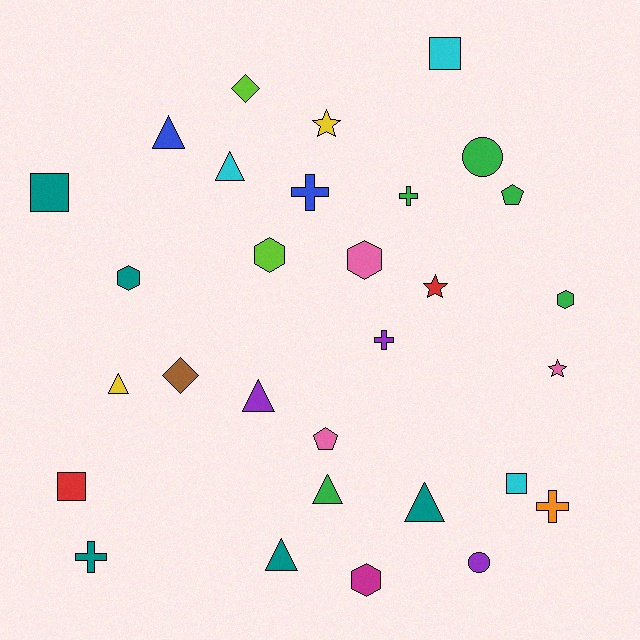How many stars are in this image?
There are 3 stars.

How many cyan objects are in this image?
There are 3 cyan objects.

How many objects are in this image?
There are 30 objects.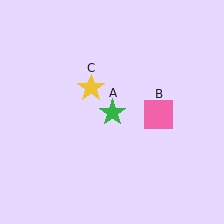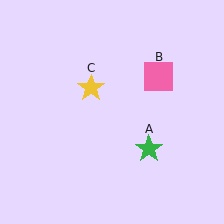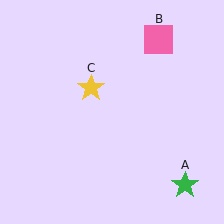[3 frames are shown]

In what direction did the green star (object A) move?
The green star (object A) moved down and to the right.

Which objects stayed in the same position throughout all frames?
Yellow star (object C) remained stationary.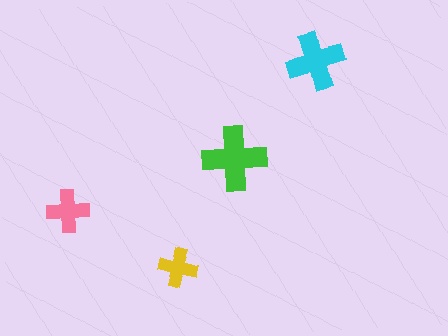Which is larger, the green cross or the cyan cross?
The green one.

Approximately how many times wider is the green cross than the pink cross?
About 1.5 times wider.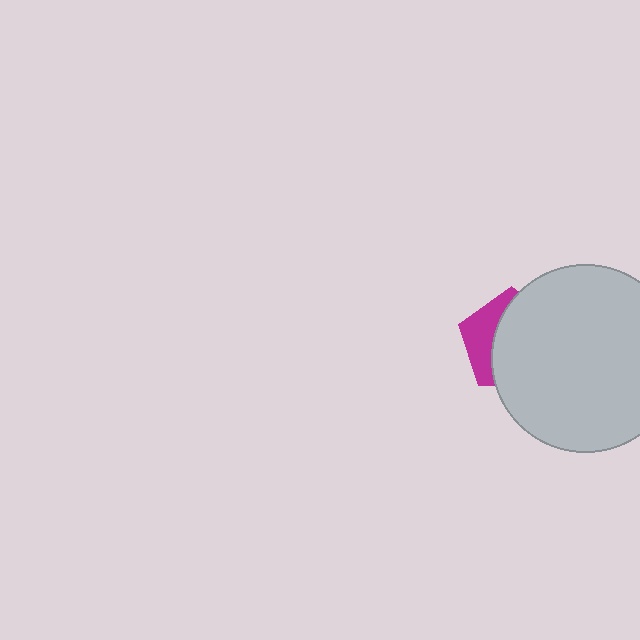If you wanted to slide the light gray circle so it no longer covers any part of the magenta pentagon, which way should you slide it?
Slide it right — that is the most direct way to separate the two shapes.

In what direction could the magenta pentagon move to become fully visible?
The magenta pentagon could move left. That would shift it out from behind the light gray circle entirely.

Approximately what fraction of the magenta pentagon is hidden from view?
Roughly 67% of the magenta pentagon is hidden behind the light gray circle.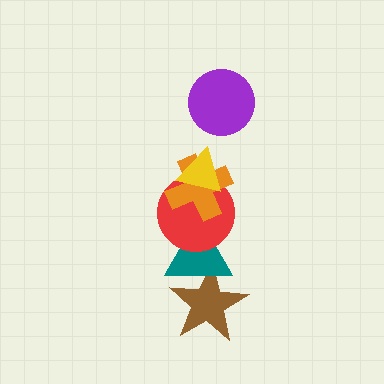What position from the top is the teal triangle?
The teal triangle is 5th from the top.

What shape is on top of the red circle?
The orange cross is on top of the red circle.